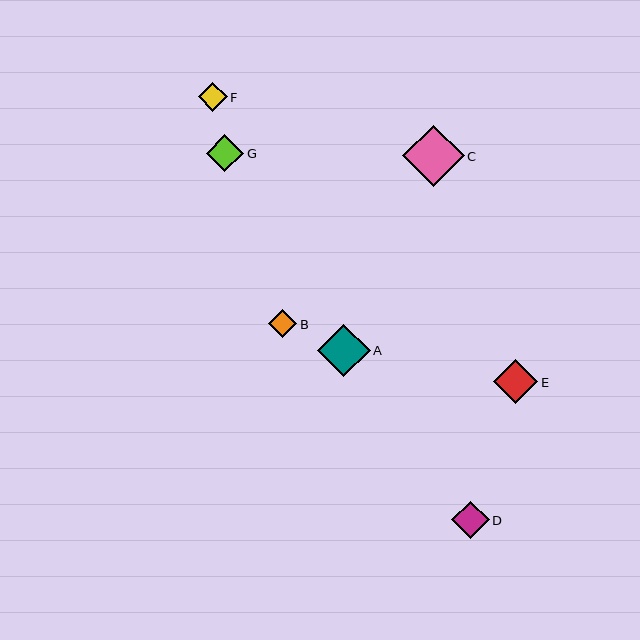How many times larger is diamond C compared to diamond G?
Diamond C is approximately 1.6 times the size of diamond G.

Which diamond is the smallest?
Diamond B is the smallest with a size of approximately 28 pixels.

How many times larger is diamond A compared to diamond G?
Diamond A is approximately 1.4 times the size of diamond G.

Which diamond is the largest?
Diamond C is the largest with a size of approximately 61 pixels.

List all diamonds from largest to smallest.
From largest to smallest: C, A, E, D, G, F, B.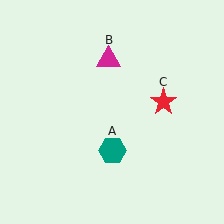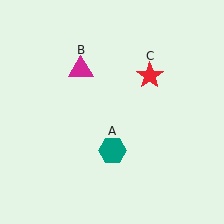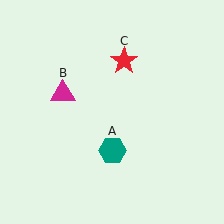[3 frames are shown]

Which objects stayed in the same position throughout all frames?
Teal hexagon (object A) remained stationary.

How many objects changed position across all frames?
2 objects changed position: magenta triangle (object B), red star (object C).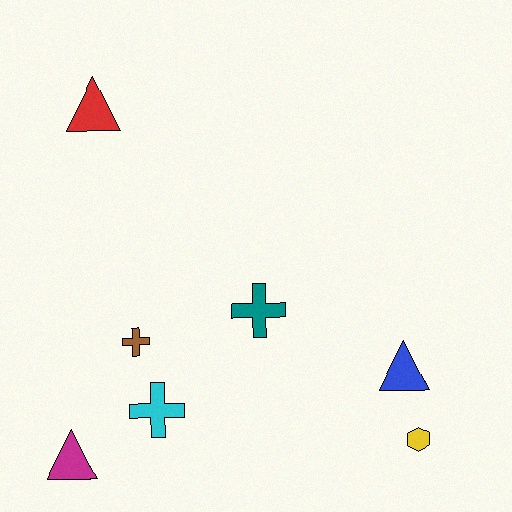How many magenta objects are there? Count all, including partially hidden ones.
There is 1 magenta object.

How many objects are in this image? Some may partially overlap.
There are 7 objects.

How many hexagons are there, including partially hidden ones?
There is 1 hexagon.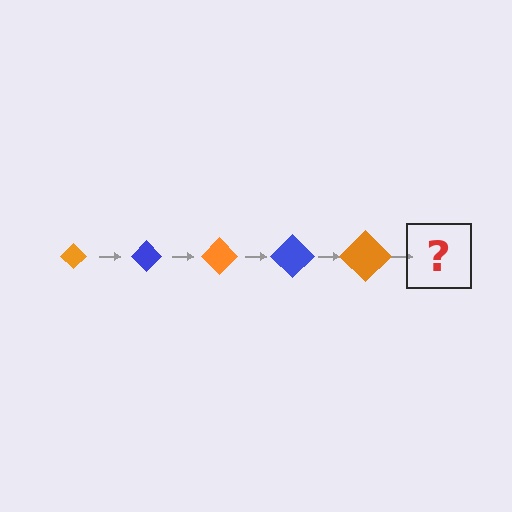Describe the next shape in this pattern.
It should be a blue diamond, larger than the previous one.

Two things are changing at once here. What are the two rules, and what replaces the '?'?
The two rules are that the diamond grows larger each step and the color cycles through orange and blue. The '?' should be a blue diamond, larger than the previous one.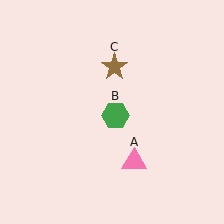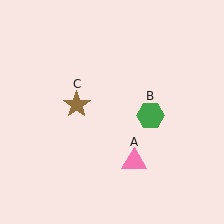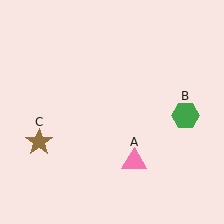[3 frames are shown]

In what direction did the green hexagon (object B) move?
The green hexagon (object B) moved right.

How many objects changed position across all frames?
2 objects changed position: green hexagon (object B), brown star (object C).